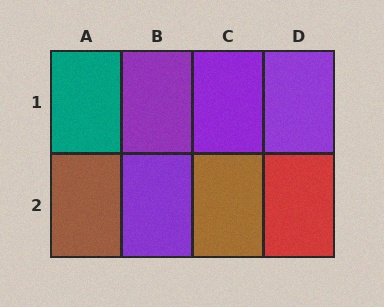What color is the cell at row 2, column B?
Purple.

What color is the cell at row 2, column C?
Brown.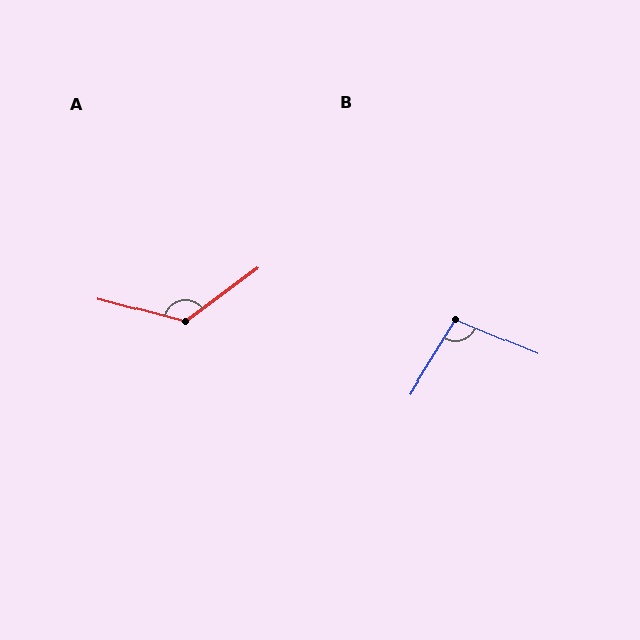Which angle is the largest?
A, at approximately 129 degrees.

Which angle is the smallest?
B, at approximately 99 degrees.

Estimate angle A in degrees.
Approximately 129 degrees.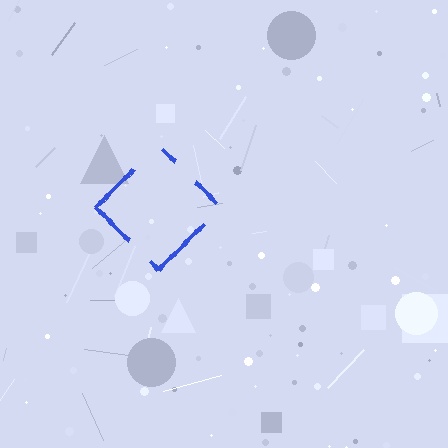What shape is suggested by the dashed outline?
The dashed outline suggests a diamond.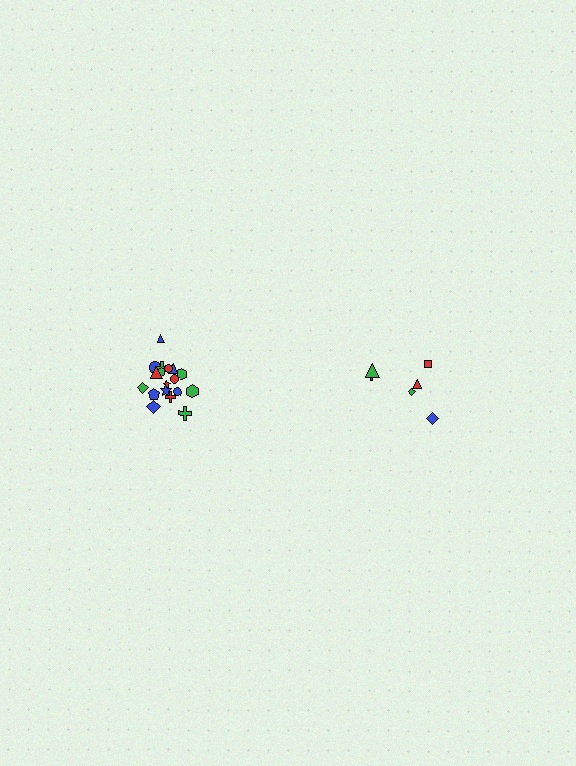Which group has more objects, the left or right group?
The left group.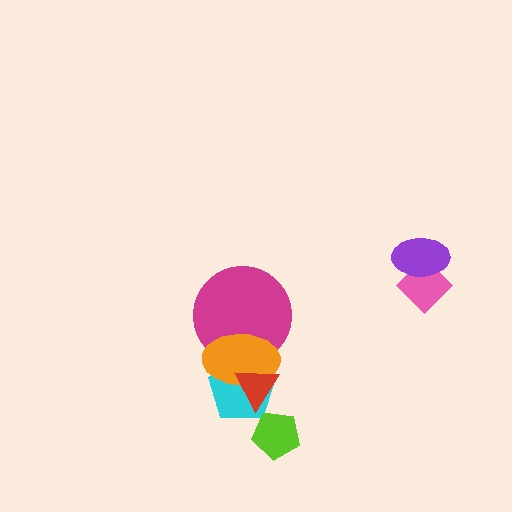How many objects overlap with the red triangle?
2 objects overlap with the red triangle.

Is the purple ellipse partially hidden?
No, no other shape covers it.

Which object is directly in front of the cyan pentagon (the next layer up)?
The magenta circle is directly in front of the cyan pentagon.